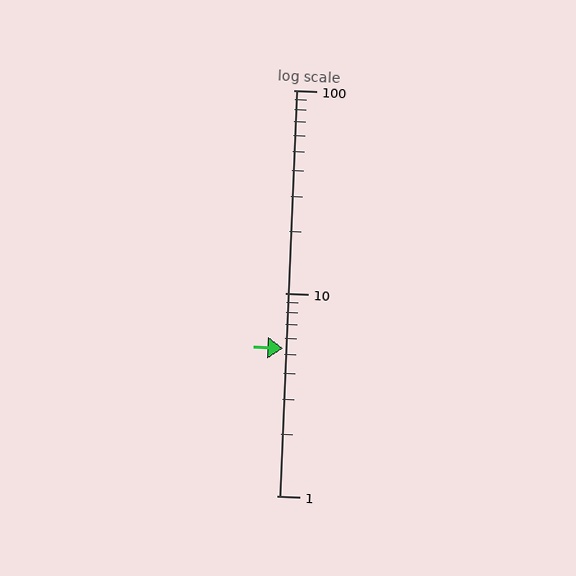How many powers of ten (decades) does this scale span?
The scale spans 2 decades, from 1 to 100.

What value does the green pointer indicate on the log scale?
The pointer indicates approximately 5.3.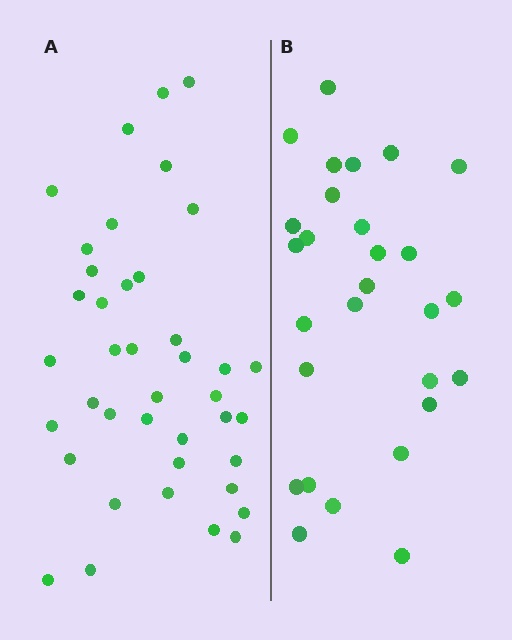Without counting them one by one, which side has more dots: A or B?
Region A (the left region) has more dots.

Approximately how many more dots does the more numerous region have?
Region A has roughly 12 or so more dots than region B.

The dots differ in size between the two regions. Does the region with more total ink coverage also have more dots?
No. Region B has more total ink coverage because its dots are larger, but region A actually contains more individual dots. Total area can be misleading — the number of items is what matters here.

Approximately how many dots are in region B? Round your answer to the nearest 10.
About 30 dots. (The exact count is 28, which rounds to 30.)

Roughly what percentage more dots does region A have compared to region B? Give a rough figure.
About 45% more.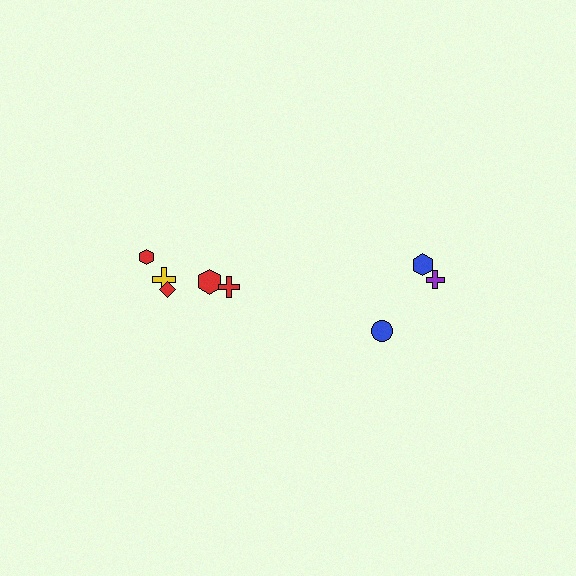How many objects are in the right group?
There are 3 objects.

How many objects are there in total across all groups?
There are 8 objects.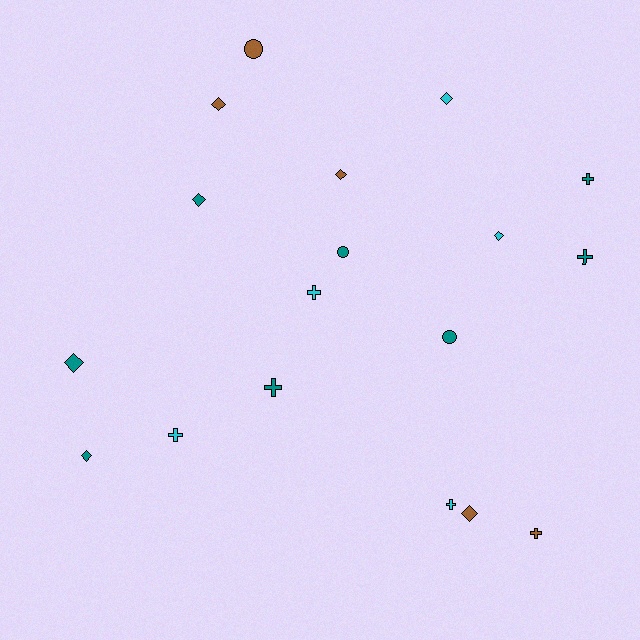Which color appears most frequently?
Teal, with 8 objects.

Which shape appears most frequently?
Diamond, with 8 objects.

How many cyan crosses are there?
There are 3 cyan crosses.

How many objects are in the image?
There are 18 objects.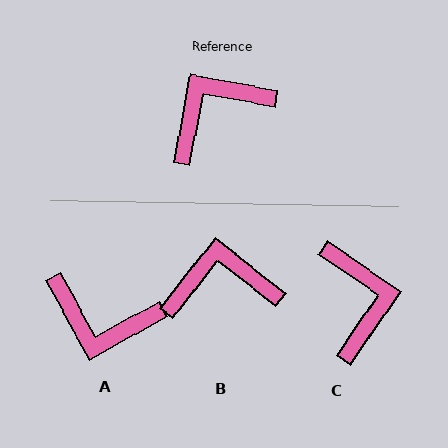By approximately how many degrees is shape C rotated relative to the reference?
Approximately 114 degrees clockwise.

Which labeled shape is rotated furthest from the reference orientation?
A, about 129 degrees away.